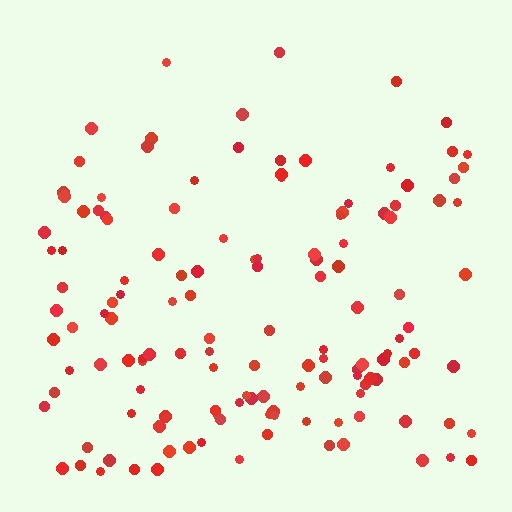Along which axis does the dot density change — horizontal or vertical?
Vertical.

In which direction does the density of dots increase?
From top to bottom, with the bottom side densest.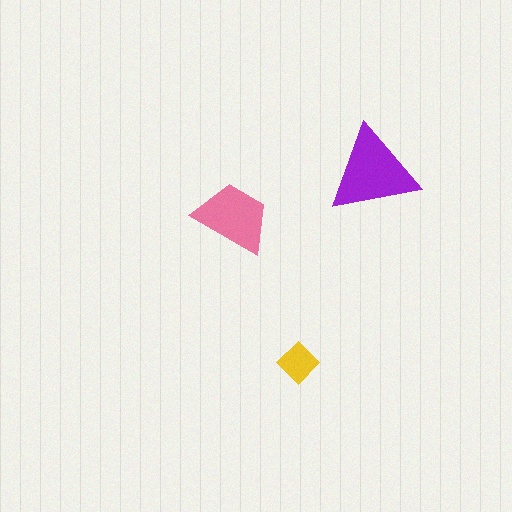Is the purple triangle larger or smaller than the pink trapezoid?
Larger.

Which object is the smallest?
The yellow diamond.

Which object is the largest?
The purple triangle.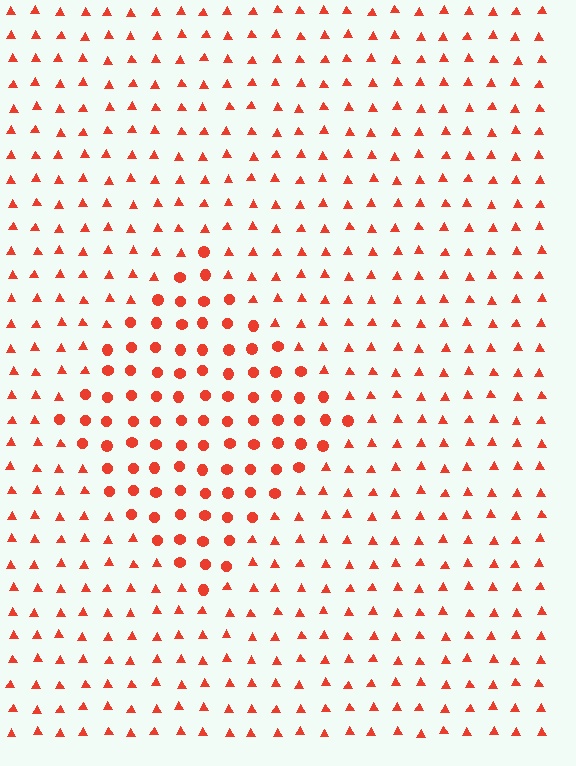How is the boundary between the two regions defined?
The boundary is defined by a change in element shape: circles inside vs. triangles outside. All elements share the same color and spacing.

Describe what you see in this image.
The image is filled with small red elements arranged in a uniform grid. A diamond-shaped region contains circles, while the surrounding area contains triangles. The boundary is defined purely by the change in element shape.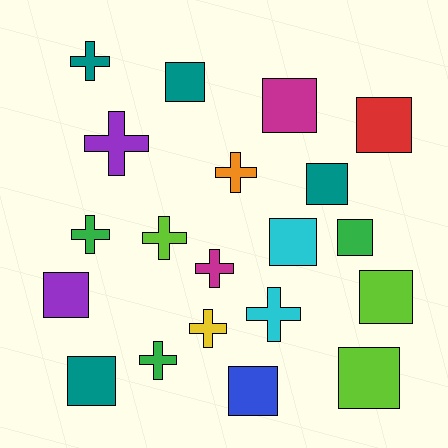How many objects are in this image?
There are 20 objects.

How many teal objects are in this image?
There are 4 teal objects.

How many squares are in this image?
There are 11 squares.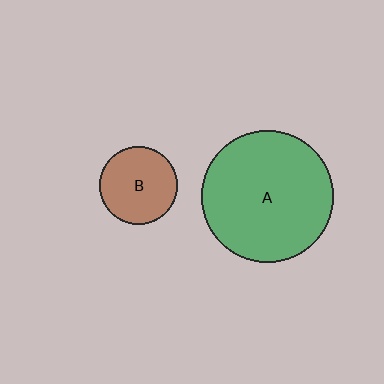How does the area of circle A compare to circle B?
Approximately 2.9 times.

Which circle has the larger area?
Circle A (green).